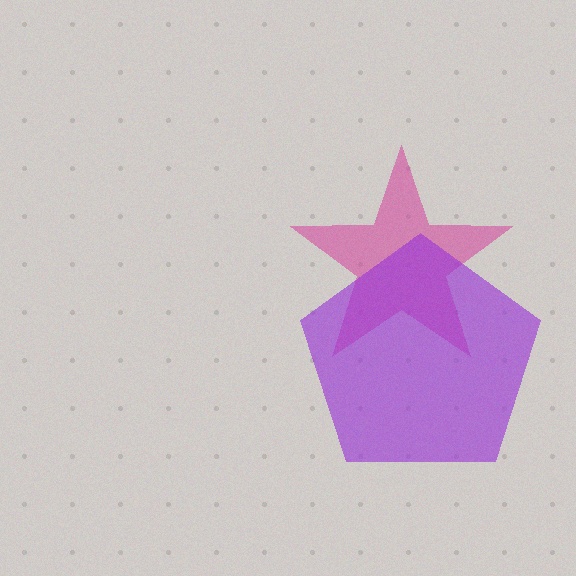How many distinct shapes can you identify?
There are 2 distinct shapes: a magenta star, a purple pentagon.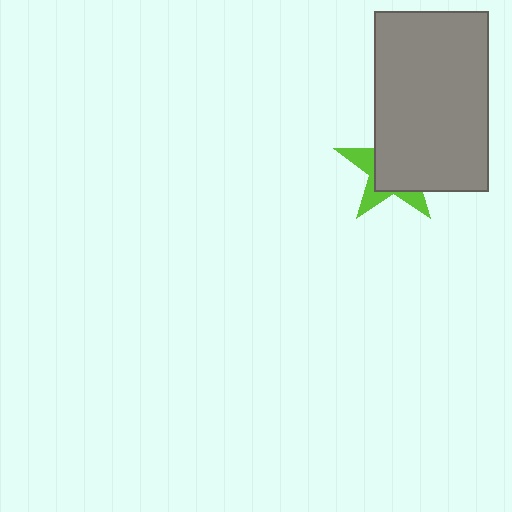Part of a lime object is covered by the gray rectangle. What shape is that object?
It is a star.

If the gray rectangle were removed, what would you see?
You would see the complete lime star.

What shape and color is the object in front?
The object in front is a gray rectangle.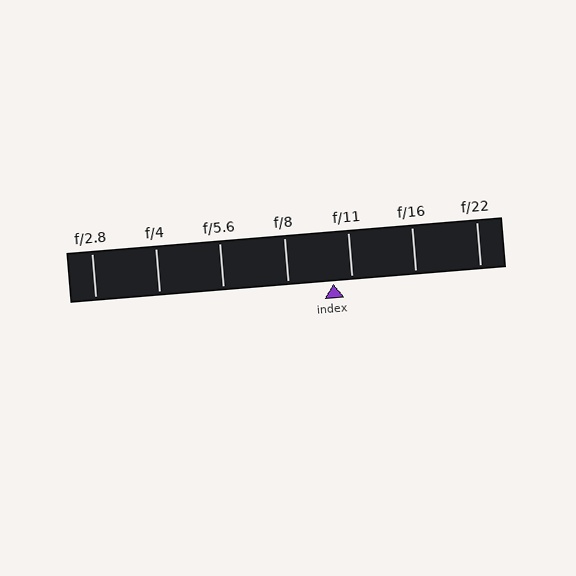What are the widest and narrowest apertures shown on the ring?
The widest aperture shown is f/2.8 and the narrowest is f/22.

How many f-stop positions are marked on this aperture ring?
There are 7 f-stop positions marked.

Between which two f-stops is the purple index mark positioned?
The index mark is between f/8 and f/11.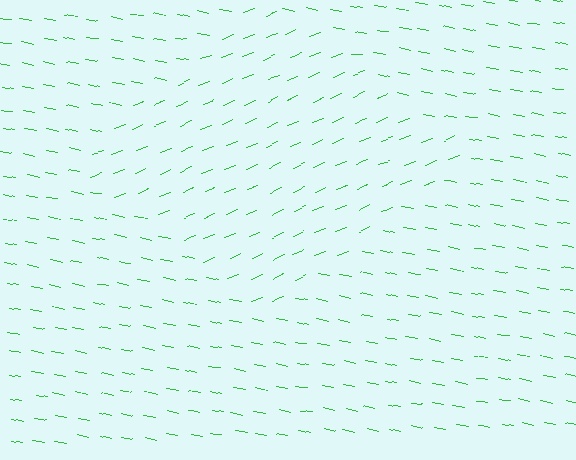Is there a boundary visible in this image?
Yes, there is a texture boundary formed by a change in line orientation.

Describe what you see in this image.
The image is filled with small green line segments. A diamond region in the image has lines oriented differently from the surrounding lines, creating a visible texture boundary.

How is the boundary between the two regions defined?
The boundary is defined purely by a change in line orientation (approximately 34 degrees difference). All lines are the same color and thickness.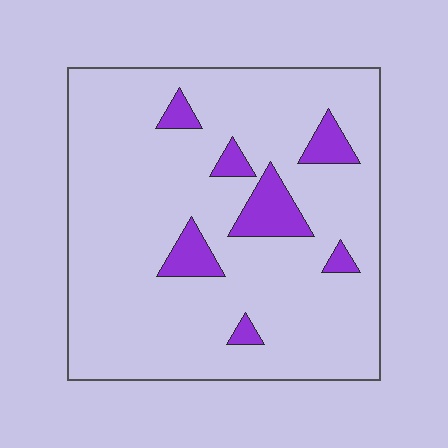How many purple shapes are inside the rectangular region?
7.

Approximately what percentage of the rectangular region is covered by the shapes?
Approximately 10%.